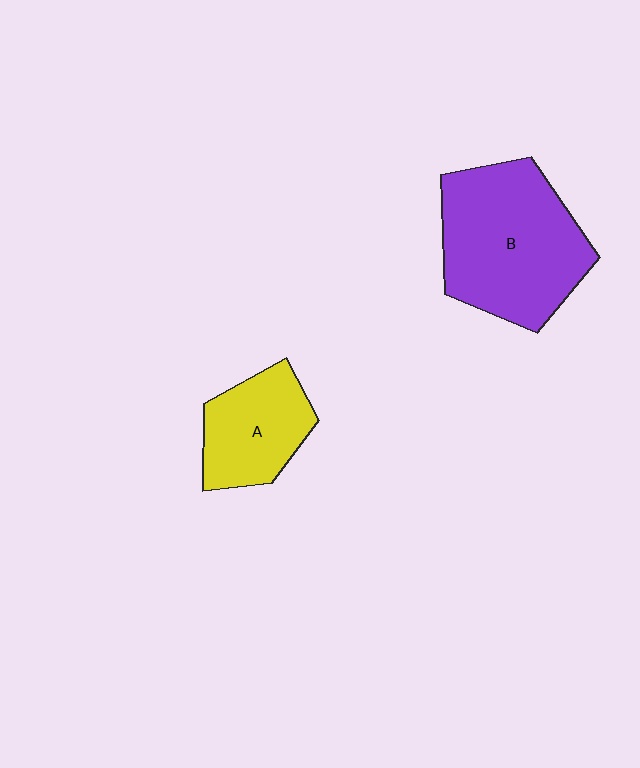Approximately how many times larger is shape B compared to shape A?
Approximately 1.9 times.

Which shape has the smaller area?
Shape A (yellow).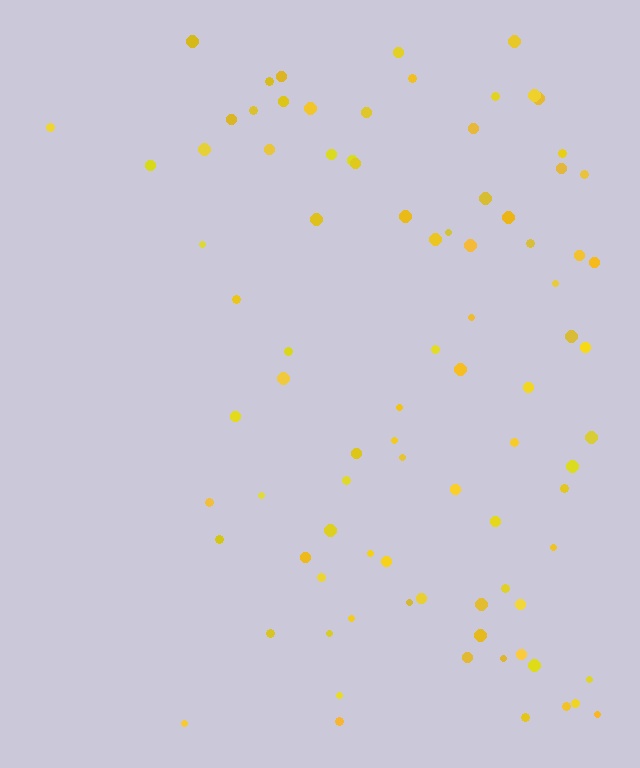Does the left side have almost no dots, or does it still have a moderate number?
Still a moderate number, just noticeably fewer than the right.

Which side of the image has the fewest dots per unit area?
The left.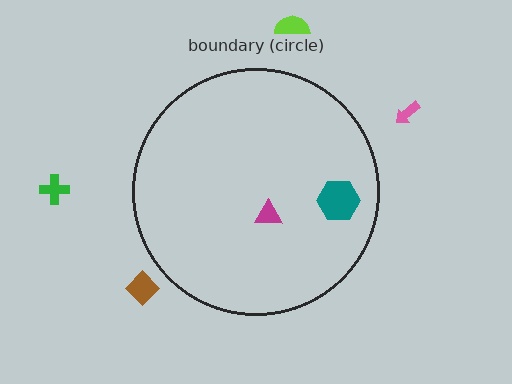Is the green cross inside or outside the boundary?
Outside.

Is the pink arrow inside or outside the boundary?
Outside.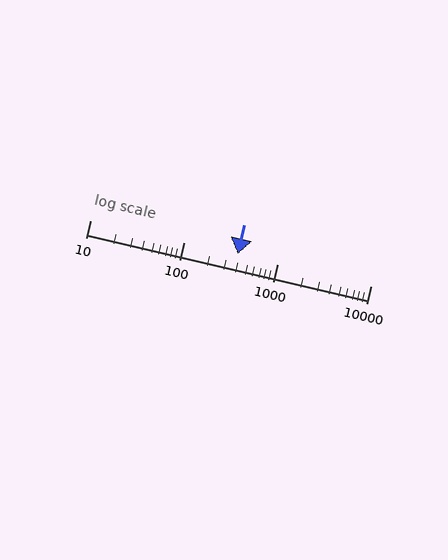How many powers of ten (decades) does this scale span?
The scale spans 3 decades, from 10 to 10000.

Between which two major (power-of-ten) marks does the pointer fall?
The pointer is between 100 and 1000.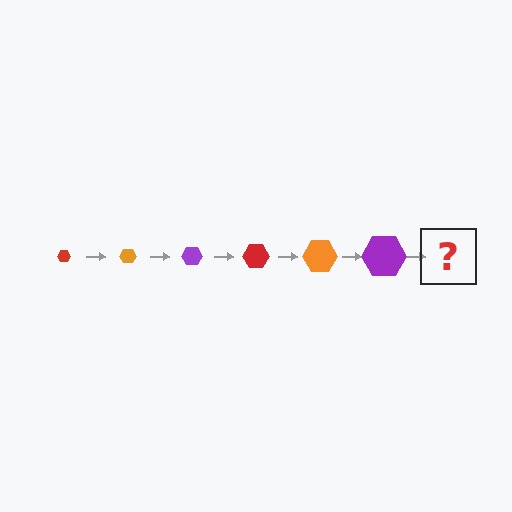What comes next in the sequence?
The next element should be a red hexagon, larger than the previous one.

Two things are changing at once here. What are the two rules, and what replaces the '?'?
The two rules are that the hexagon grows larger each step and the color cycles through red, orange, and purple. The '?' should be a red hexagon, larger than the previous one.